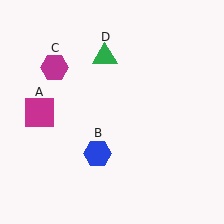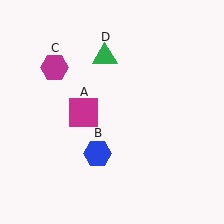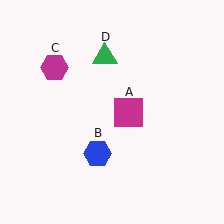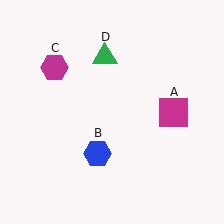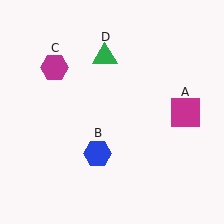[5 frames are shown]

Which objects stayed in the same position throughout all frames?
Blue hexagon (object B) and magenta hexagon (object C) and green triangle (object D) remained stationary.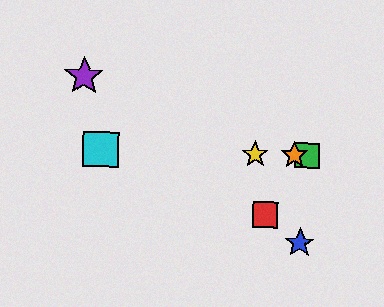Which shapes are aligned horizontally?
The green square, the yellow star, the orange star, the cyan square are aligned horizontally.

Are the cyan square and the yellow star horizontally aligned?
Yes, both are at y≈149.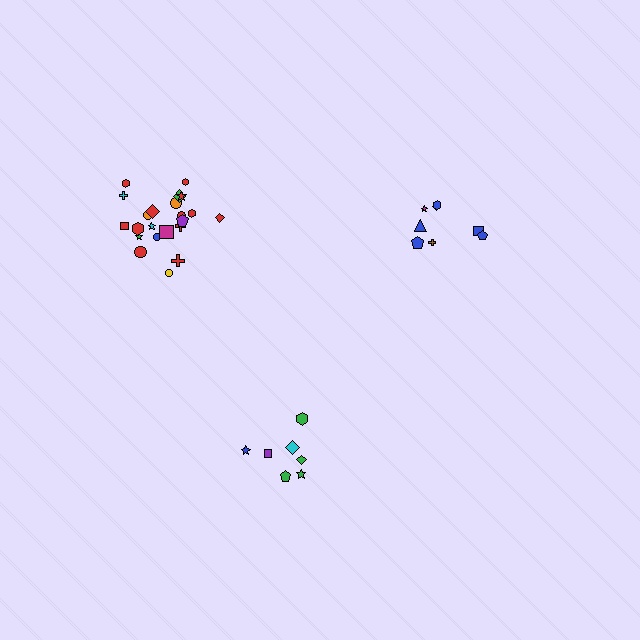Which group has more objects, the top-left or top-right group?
The top-left group.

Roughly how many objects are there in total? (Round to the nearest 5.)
Roughly 35 objects in total.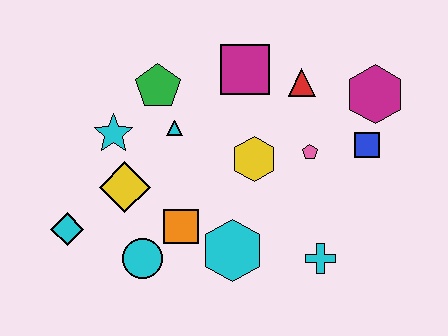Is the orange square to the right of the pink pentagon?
No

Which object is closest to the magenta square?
The red triangle is closest to the magenta square.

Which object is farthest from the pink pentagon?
The cyan diamond is farthest from the pink pentagon.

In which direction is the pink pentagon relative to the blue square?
The pink pentagon is to the left of the blue square.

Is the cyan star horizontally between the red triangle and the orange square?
No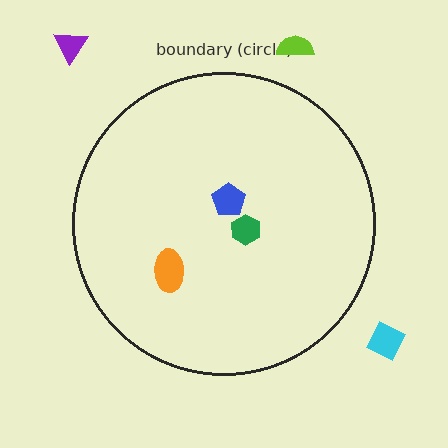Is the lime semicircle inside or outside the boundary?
Outside.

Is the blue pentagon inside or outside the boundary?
Inside.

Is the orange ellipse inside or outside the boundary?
Inside.